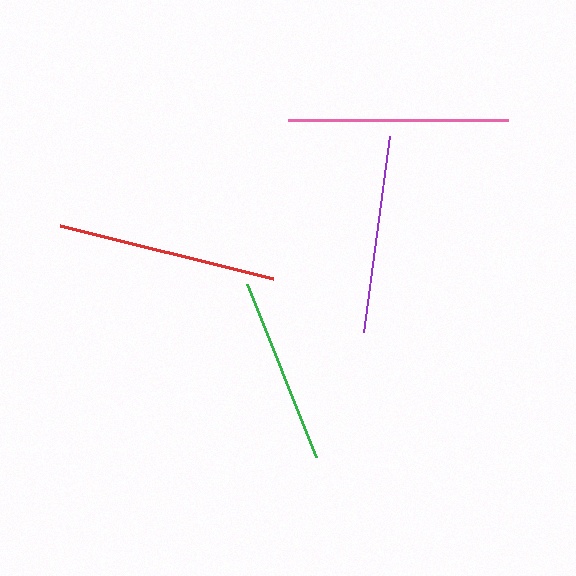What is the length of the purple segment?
The purple segment is approximately 198 pixels long.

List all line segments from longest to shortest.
From longest to shortest: pink, red, purple, green.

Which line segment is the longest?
The pink line is the longest at approximately 221 pixels.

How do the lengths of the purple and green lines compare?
The purple and green lines are approximately the same length.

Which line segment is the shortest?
The green line is the shortest at approximately 187 pixels.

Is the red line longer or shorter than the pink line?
The pink line is longer than the red line.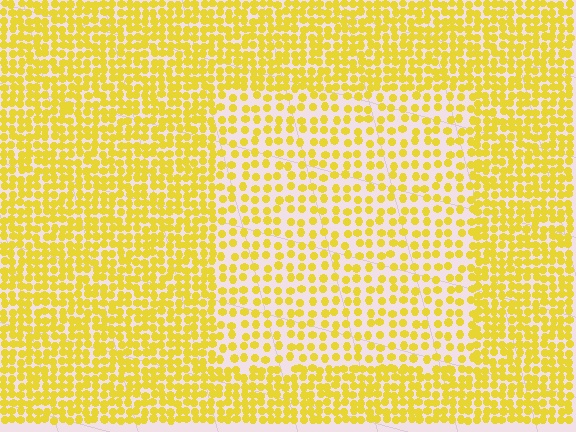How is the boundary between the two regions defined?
The boundary is defined by a change in element density (approximately 1.9x ratio). All elements are the same color, size, and shape.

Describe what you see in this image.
The image contains small yellow elements arranged at two different densities. A rectangle-shaped region is visible where the elements are less densely packed than the surrounding area.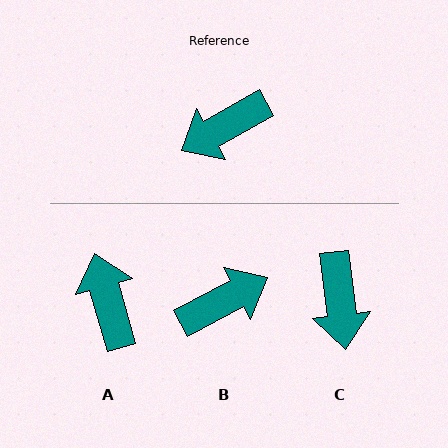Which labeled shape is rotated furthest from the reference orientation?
B, about 178 degrees away.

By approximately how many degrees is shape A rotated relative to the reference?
Approximately 103 degrees clockwise.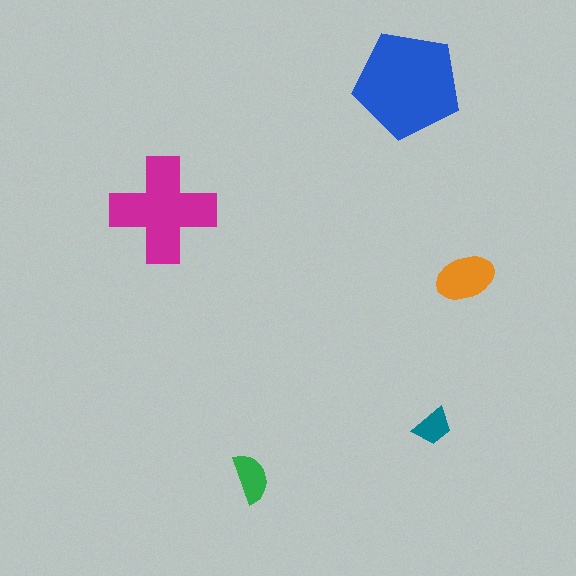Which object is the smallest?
The teal trapezoid.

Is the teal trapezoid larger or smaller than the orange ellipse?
Smaller.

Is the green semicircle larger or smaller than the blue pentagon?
Smaller.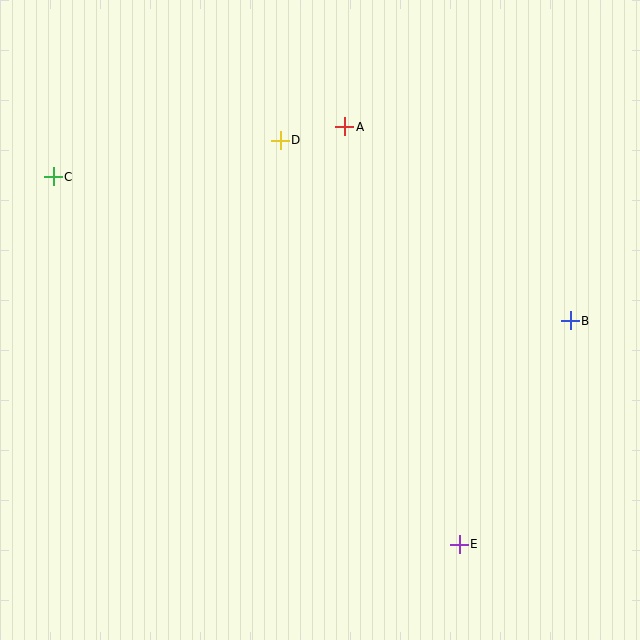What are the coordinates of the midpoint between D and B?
The midpoint between D and B is at (425, 231).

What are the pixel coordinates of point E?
Point E is at (459, 544).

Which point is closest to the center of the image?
Point D at (280, 140) is closest to the center.